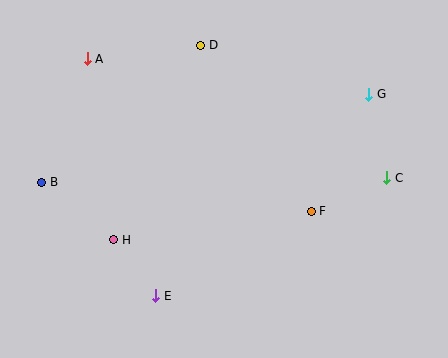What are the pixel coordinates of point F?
Point F is at (311, 211).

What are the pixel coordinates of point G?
Point G is at (369, 94).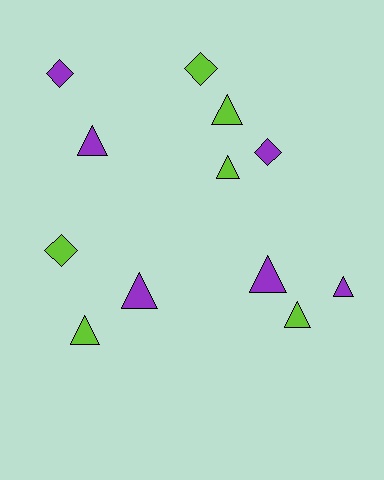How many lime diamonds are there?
There are 2 lime diamonds.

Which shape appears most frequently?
Triangle, with 8 objects.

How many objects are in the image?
There are 12 objects.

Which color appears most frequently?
Purple, with 6 objects.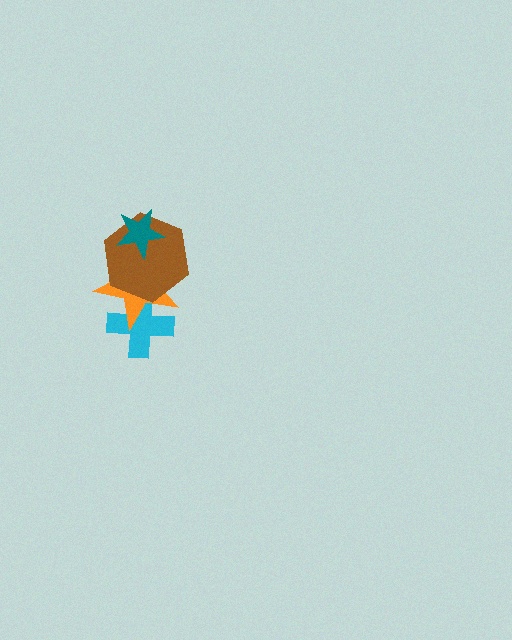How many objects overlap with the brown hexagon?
3 objects overlap with the brown hexagon.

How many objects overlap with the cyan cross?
2 objects overlap with the cyan cross.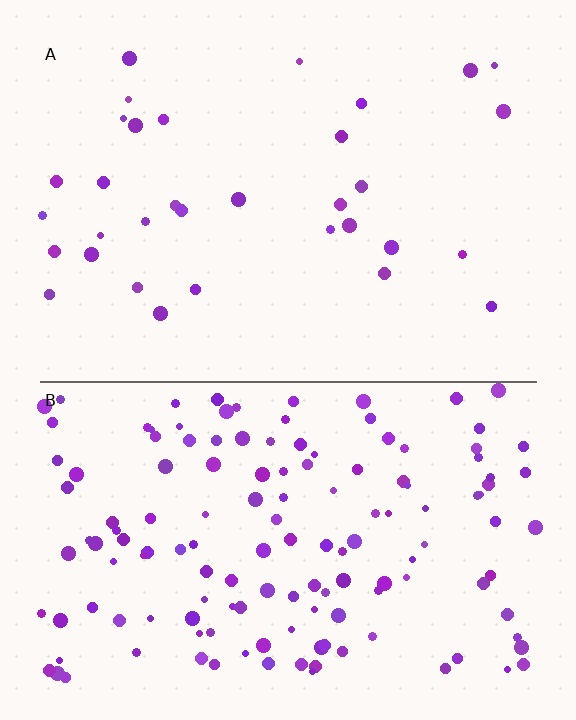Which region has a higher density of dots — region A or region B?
B (the bottom).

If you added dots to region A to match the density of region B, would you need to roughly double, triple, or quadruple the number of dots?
Approximately quadruple.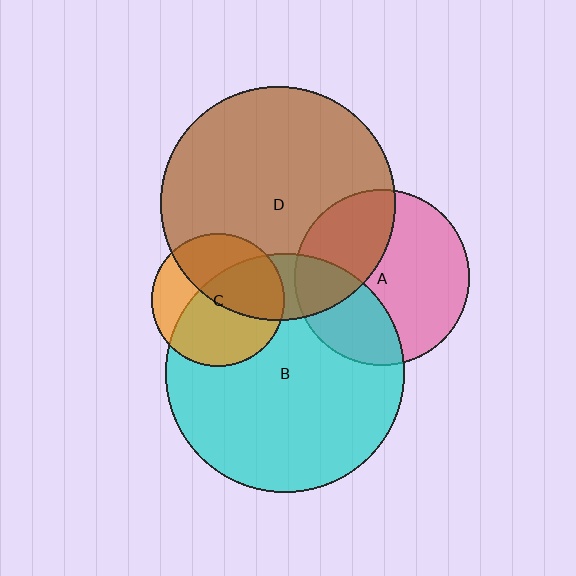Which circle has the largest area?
Circle B (cyan).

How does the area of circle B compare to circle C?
Approximately 3.2 times.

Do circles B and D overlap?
Yes.